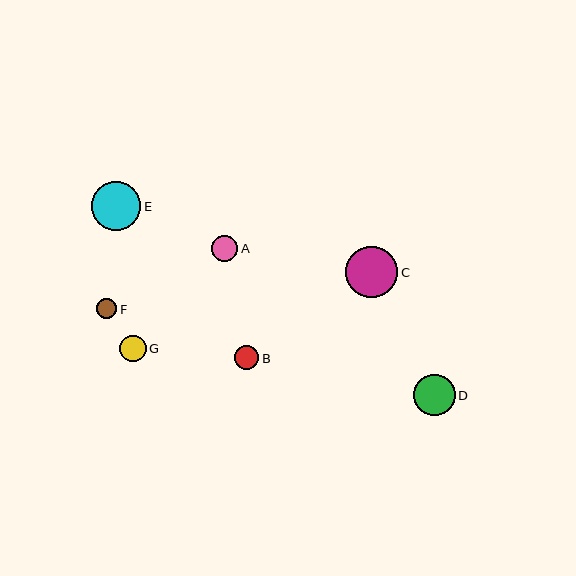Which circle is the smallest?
Circle F is the smallest with a size of approximately 20 pixels.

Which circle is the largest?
Circle C is the largest with a size of approximately 52 pixels.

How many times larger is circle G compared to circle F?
Circle G is approximately 1.3 times the size of circle F.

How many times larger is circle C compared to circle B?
Circle C is approximately 2.1 times the size of circle B.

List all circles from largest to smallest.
From largest to smallest: C, E, D, G, A, B, F.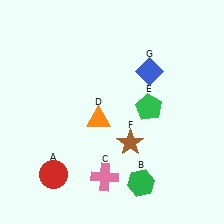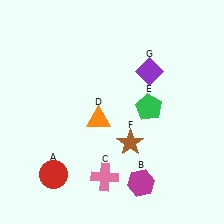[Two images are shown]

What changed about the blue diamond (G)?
In Image 1, G is blue. In Image 2, it changed to purple.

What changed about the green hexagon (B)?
In Image 1, B is green. In Image 2, it changed to magenta.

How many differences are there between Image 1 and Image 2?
There are 2 differences between the two images.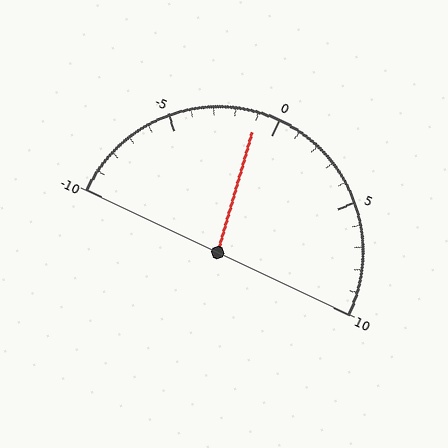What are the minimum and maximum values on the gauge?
The gauge ranges from -10 to 10.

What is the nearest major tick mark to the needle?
The nearest major tick mark is 0.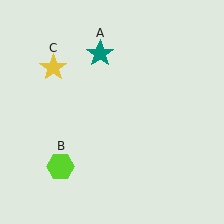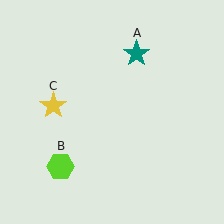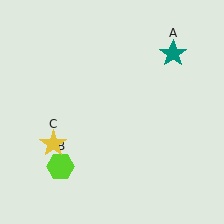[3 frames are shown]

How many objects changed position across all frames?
2 objects changed position: teal star (object A), yellow star (object C).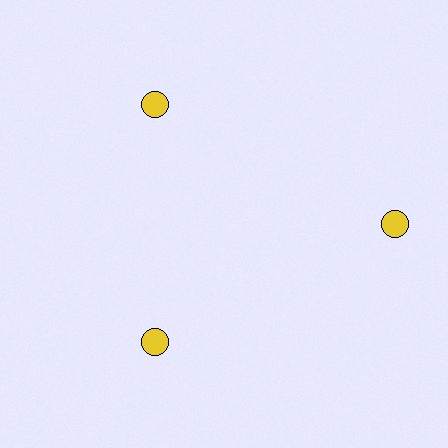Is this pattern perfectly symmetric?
No. The 3 yellow circles are arranged in a ring, but one element near the 3 o'clock position is pushed outward from the center, breaking the 3-fold rotational symmetry.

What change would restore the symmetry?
The symmetry would be restored by moving it inward, back onto the ring so that all 3 circles sit at equal angles and equal distance from the center.